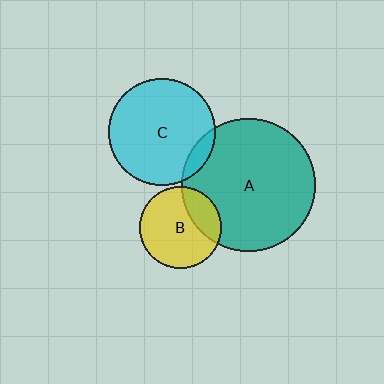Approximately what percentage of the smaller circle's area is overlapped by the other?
Approximately 25%.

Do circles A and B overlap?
Yes.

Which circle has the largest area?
Circle A (teal).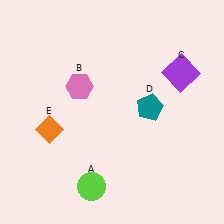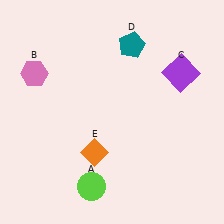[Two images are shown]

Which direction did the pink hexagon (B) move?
The pink hexagon (B) moved left.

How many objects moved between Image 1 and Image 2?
3 objects moved between the two images.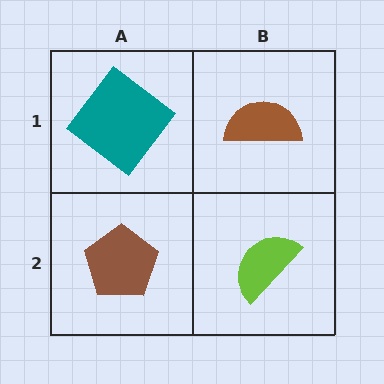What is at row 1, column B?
A brown semicircle.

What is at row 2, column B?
A lime semicircle.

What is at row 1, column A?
A teal diamond.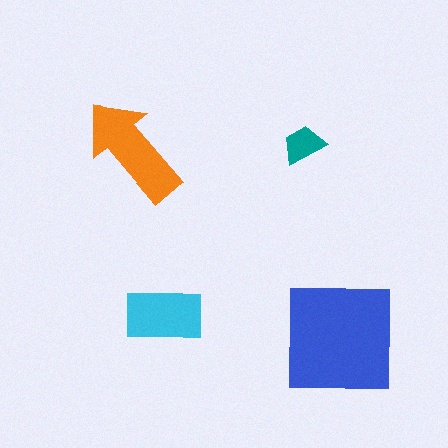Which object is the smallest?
The teal trapezoid.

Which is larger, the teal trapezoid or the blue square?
The blue square.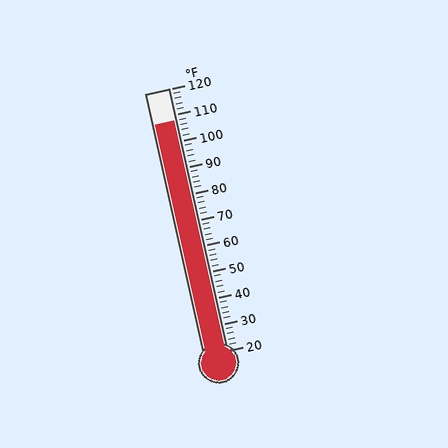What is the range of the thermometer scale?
The thermometer scale ranges from 20°F to 120°F.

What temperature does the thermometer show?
The thermometer shows approximately 108°F.